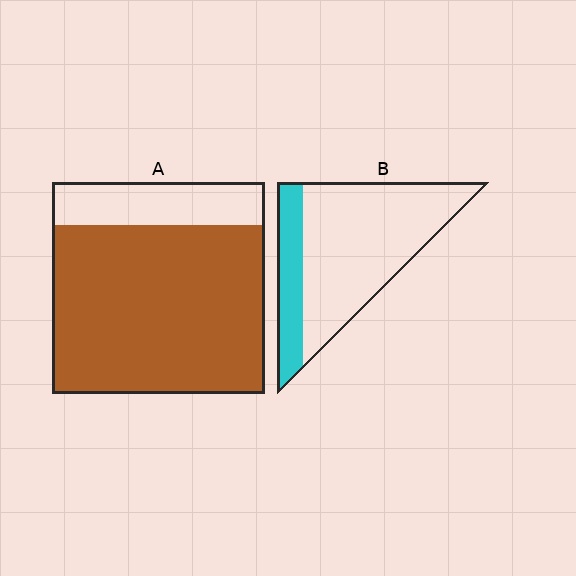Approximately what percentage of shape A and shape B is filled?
A is approximately 80% and B is approximately 25%.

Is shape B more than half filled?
No.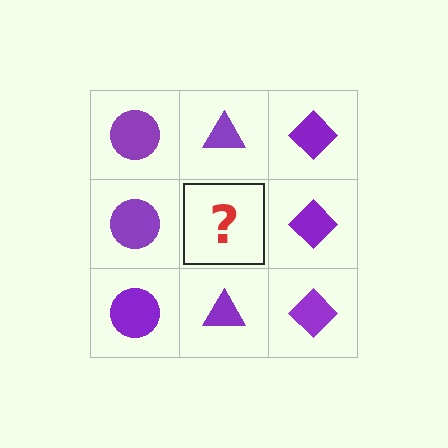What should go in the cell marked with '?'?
The missing cell should contain a purple triangle.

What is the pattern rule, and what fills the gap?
The rule is that each column has a consistent shape. The gap should be filled with a purple triangle.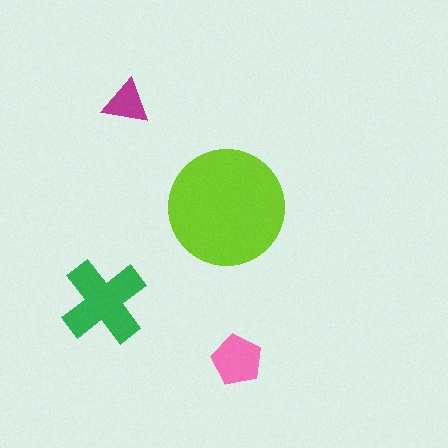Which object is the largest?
The lime circle.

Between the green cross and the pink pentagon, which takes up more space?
The green cross.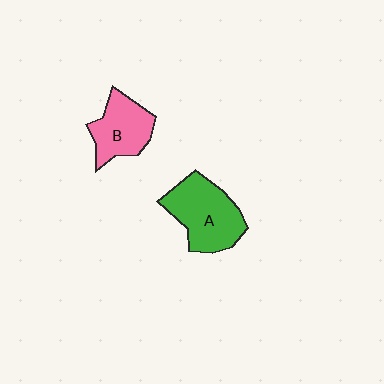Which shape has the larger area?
Shape A (green).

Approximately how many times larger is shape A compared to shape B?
Approximately 1.3 times.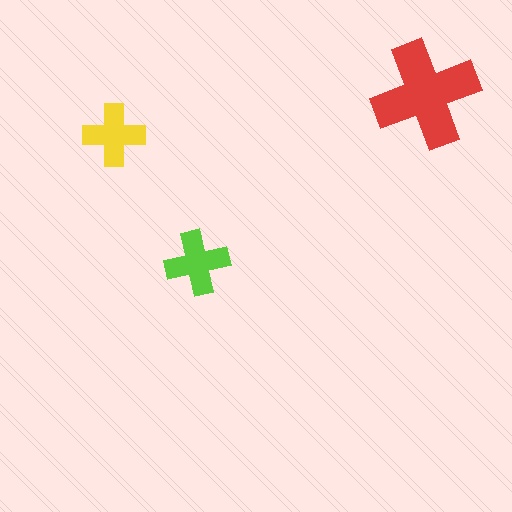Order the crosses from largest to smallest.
the red one, the lime one, the yellow one.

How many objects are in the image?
There are 3 objects in the image.